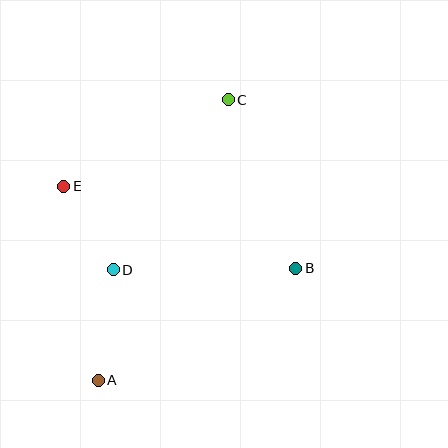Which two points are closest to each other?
Points D and E are closest to each other.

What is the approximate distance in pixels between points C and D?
The distance between C and D is approximately 205 pixels.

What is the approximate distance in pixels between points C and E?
The distance between C and E is approximately 186 pixels.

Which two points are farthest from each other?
Points A and C are farthest from each other.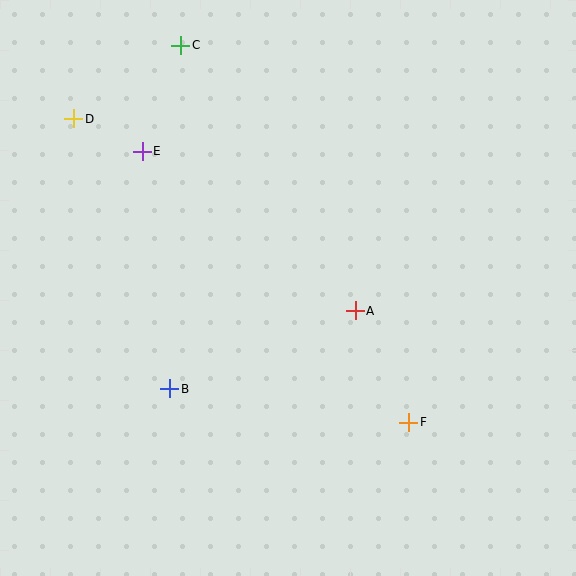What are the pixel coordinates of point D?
Point D is at (74, 119).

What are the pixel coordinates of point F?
Point F is at (409, 422).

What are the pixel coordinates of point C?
Point C is at (181, 45).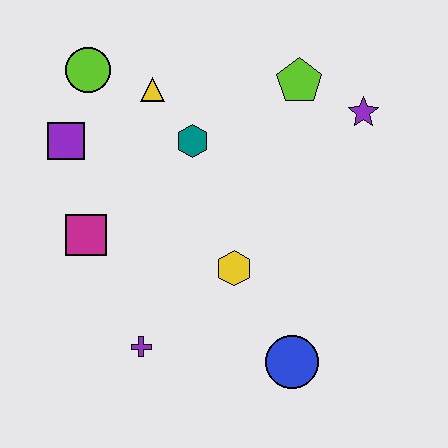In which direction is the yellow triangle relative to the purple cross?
The yellow triangle is above the purple cross.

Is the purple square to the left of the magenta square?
Yes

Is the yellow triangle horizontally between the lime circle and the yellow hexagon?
Yes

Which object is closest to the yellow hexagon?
The blue circle is closest to the yellow hexagon.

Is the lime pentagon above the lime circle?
No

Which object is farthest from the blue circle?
The lime circle is farthest from the blue circle.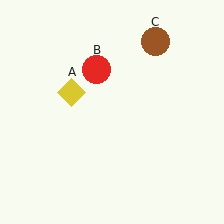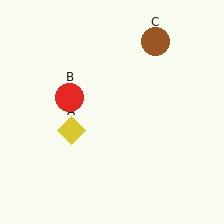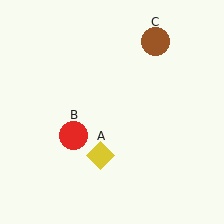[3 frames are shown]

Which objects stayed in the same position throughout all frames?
Brown circle (object C) remained stationary.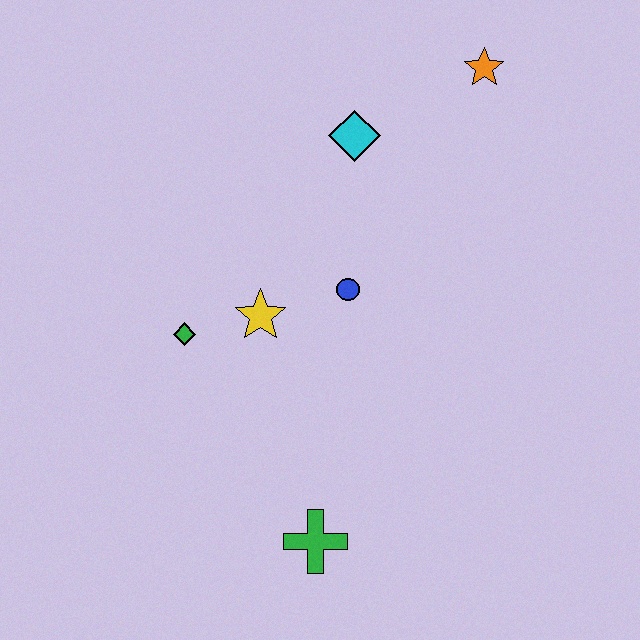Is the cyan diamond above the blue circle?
Yes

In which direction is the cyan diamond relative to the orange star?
The cyan diamond is to the left of the orange star.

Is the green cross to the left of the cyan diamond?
Yes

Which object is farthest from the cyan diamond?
The green cross is farthest from the cyan diamond.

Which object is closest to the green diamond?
The yellow star is closest to the green diamond.